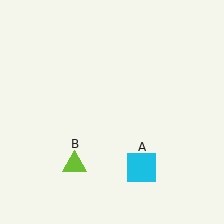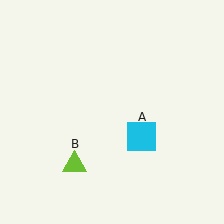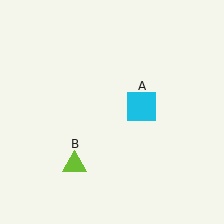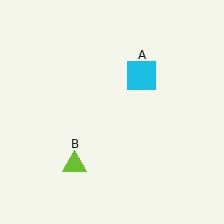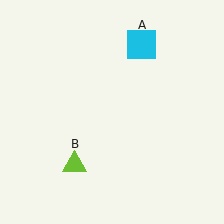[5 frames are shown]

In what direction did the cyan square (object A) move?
The cyan square (object A) moved up.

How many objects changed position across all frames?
1 object changed position: cyan square (object A).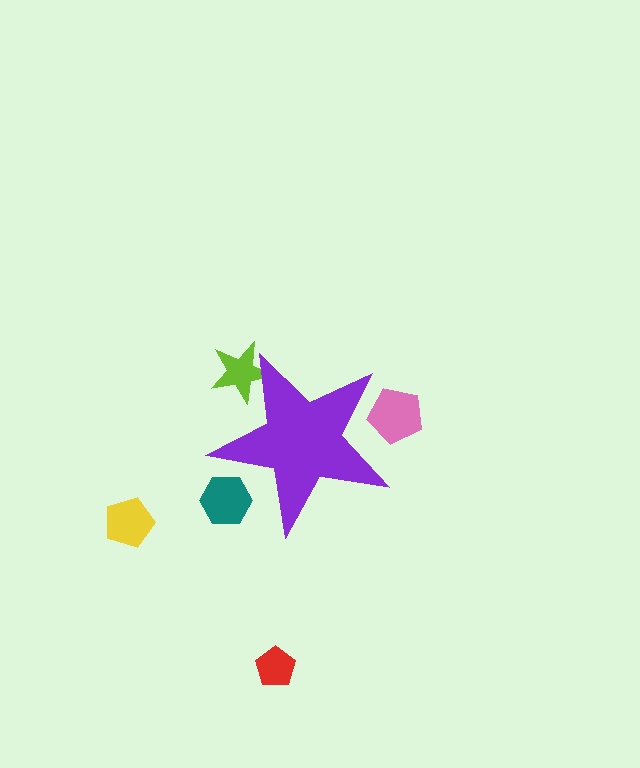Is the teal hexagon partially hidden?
Yes, the teal hexagon is partially hidden behind the purple star.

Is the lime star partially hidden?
Yes, the lime star is partially hidden behind the purple star.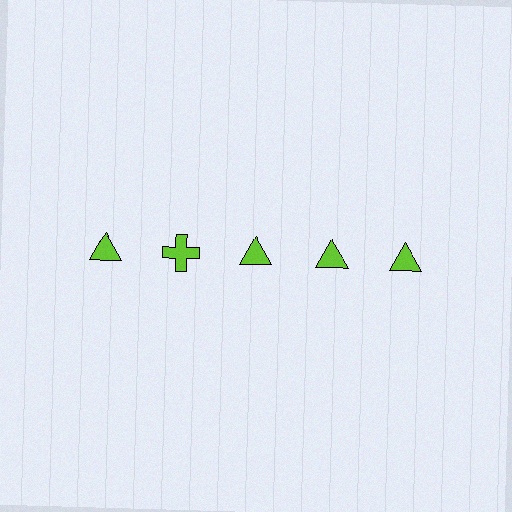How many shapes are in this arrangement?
There are 5 shapes arranged in a grid pattern.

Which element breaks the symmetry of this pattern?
The lime cross in the top row, second from left column breaks the symmetry. All other shapes are lime triangles.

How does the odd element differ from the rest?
It has a different shape: cross instead of triangle.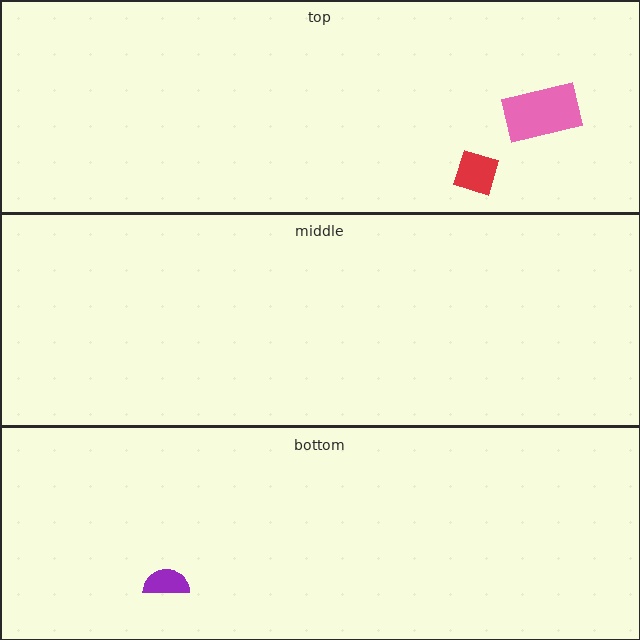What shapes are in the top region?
The pink rectangle, the red diamond.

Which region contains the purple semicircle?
The bottom region.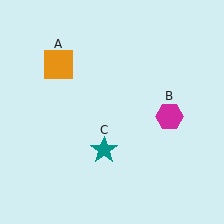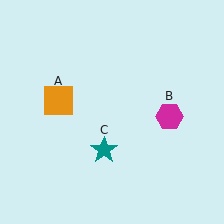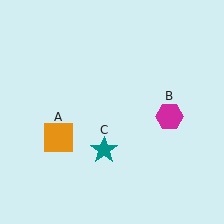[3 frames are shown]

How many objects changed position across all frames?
1 object changed position: orange square (object A).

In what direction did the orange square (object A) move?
The orange square (object A) moved down.